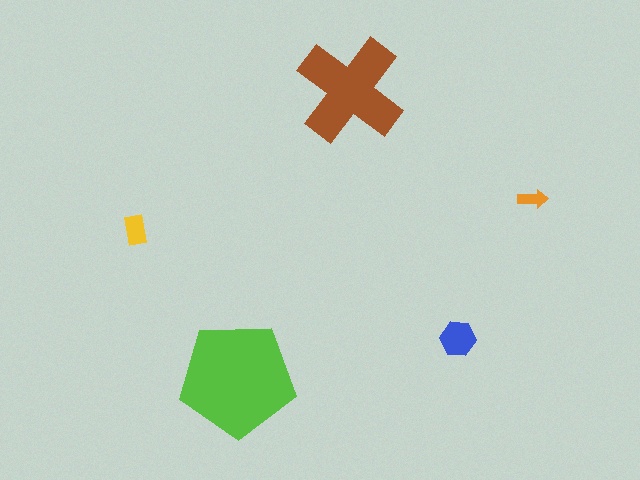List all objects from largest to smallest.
The lime pentagon, the brown cross, the blue hexagon, the yellow rectangle, the orange arrow.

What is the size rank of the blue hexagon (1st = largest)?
3rd.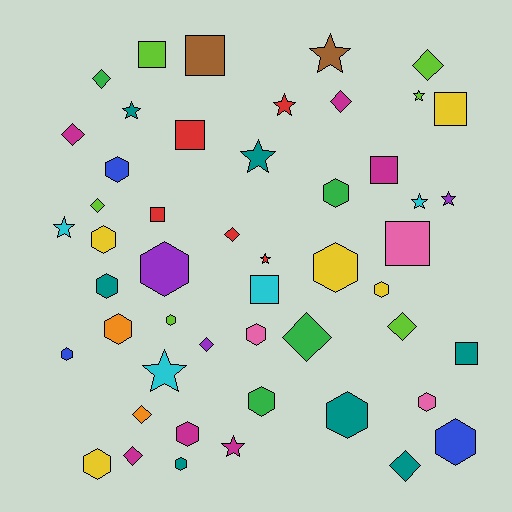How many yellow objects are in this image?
There are 5 yellow objects.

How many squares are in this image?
There are 9 squares.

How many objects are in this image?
There are 50 objects.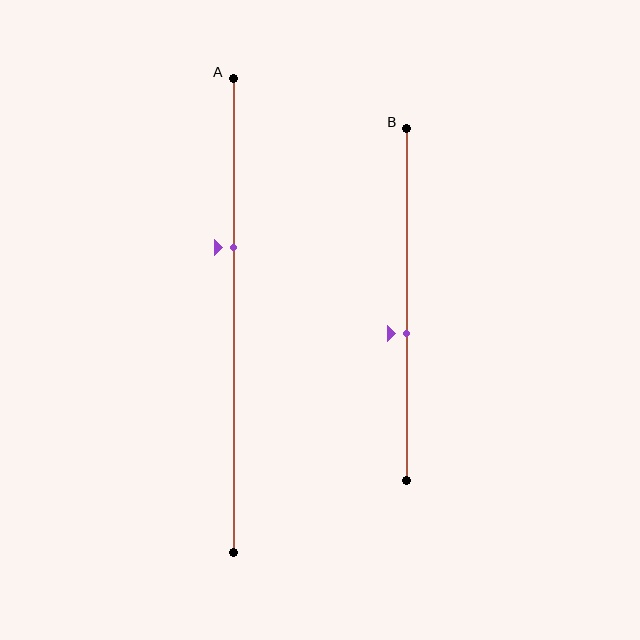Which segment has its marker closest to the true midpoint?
Segment B has its marker closest to the true midpoint.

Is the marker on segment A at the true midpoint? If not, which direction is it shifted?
No, the marker on segment A is shifted upward by about 14% of the segment length.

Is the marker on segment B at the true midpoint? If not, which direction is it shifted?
No, the marker on segment B is shifted downward by about 8% of the segment length.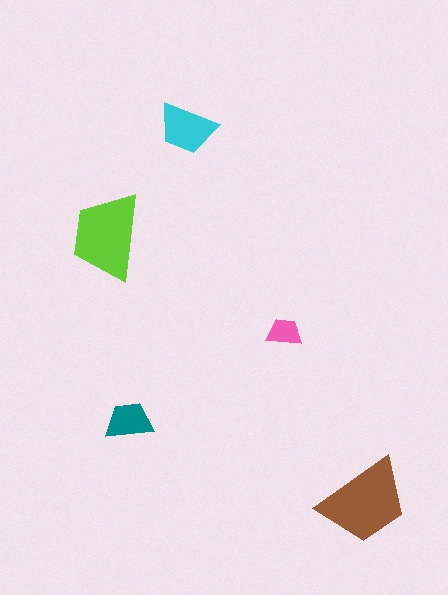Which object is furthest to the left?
The lime trapezoid is leftmost.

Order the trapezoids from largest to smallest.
the brown one, the lime one, the cyan one, the teal one, the pink one.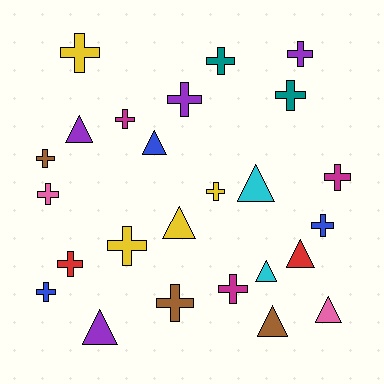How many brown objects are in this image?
There are 3 brown objects.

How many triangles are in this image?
There are 9 triangles.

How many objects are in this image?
There are 25 objects.